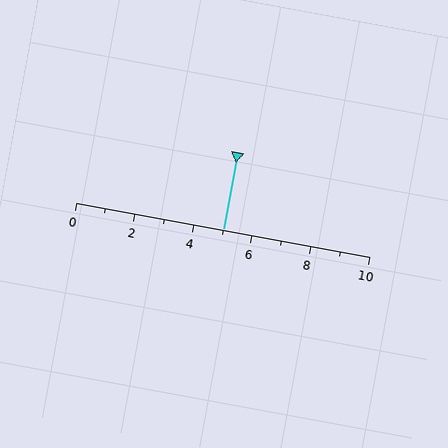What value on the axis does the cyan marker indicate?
The marker indicates approximately 5.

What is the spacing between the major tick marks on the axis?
The major ticks are spaced 2 apart.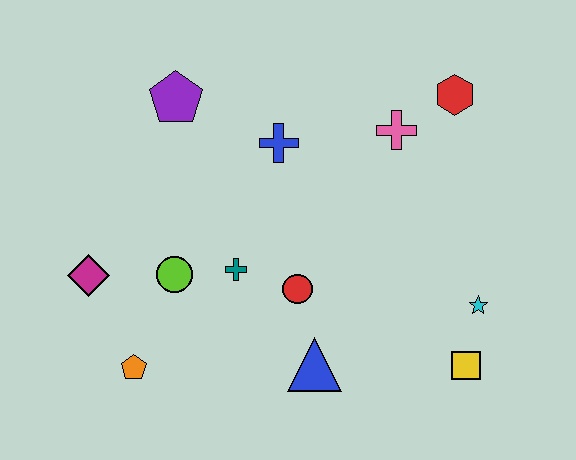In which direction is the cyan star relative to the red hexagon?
The cyan star is below the red hexagon.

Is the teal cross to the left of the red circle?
Yes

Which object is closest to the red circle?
The teal cross is closest to the red circle.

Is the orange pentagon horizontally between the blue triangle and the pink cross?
No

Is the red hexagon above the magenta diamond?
Yes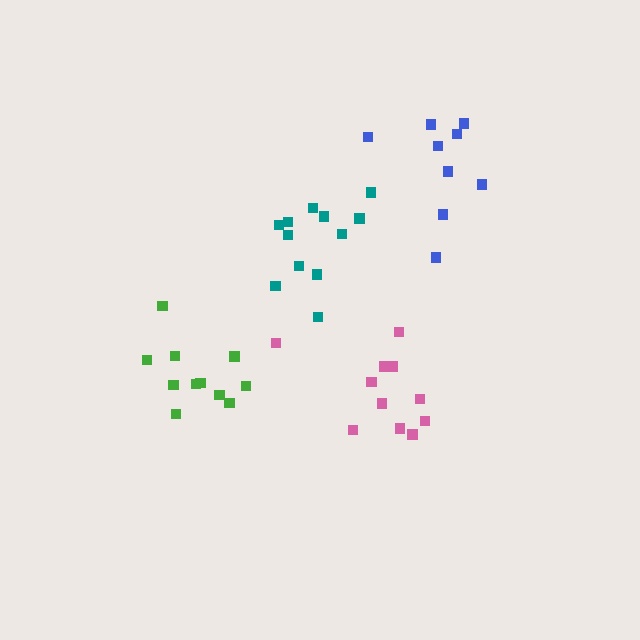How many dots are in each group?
Group 1: 11 dots, Group 2: 11 dots, Group 3: 12 dots, Group 4: 9 dots (43 total).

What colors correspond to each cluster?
The clusters are colored: green, pink, teal, blue.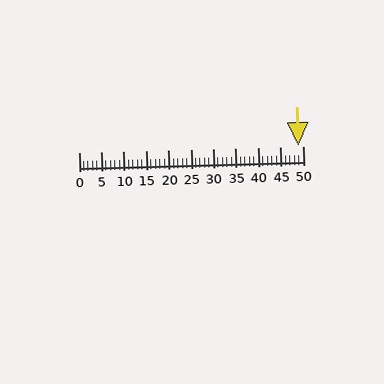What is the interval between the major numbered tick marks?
The major tick marks are spaced 5 units apart.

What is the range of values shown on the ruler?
The ruler shows values from 0 to 50.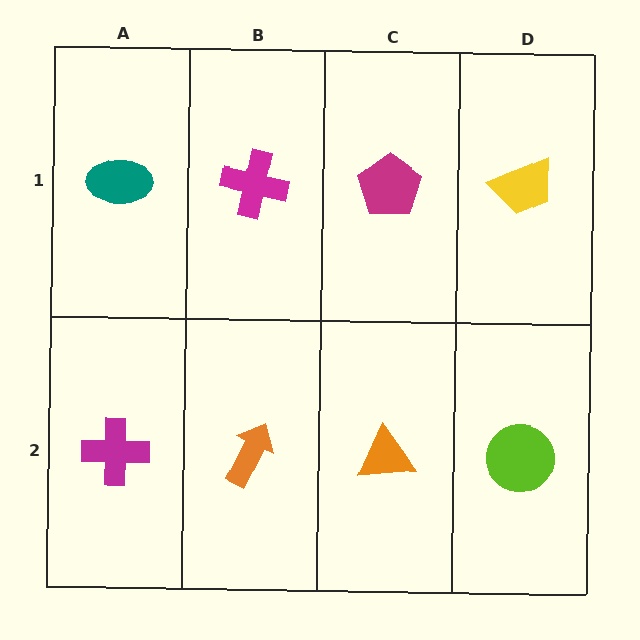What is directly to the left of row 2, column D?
An orange triangle.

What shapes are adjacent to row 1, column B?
An orange arrow (row 2, column B), a teal ellipse (row 1, column A), a magenta pentagon (row 1, column C).